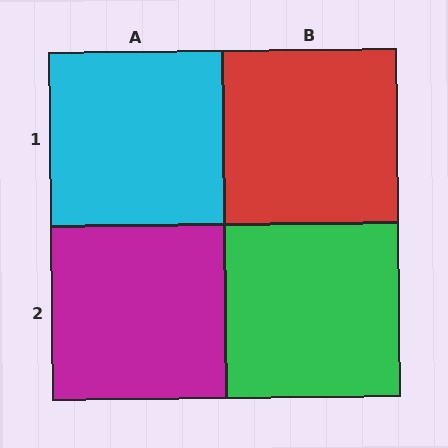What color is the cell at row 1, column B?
Red.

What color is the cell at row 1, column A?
Cyan.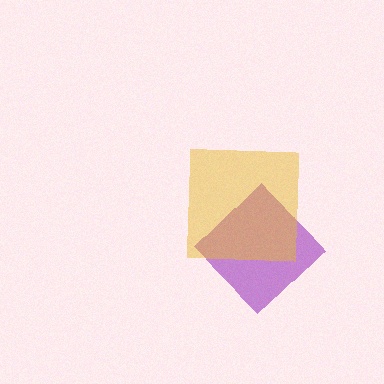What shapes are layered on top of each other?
The layered shapes are: a purple diamond, a yellow square.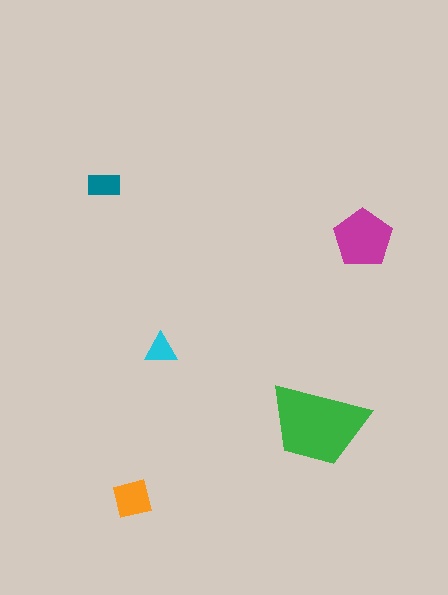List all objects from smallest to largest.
The cyan triangle, the teal rectangle, the orange square, the magenta pentagon, the green trapezoid.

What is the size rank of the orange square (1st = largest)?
3rd.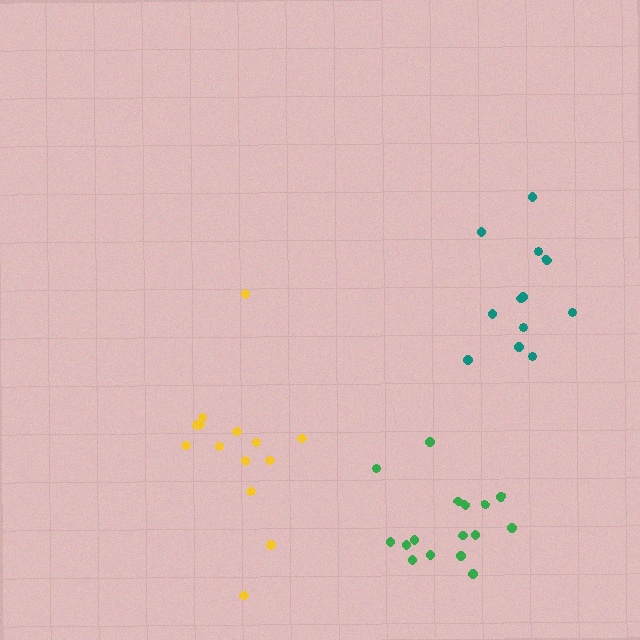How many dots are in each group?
Group 1: 12 dots, Group 2: 16 dots, Group 3: 14 dots (42 total).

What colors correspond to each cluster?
The clusters are colored: teal, green, yellow.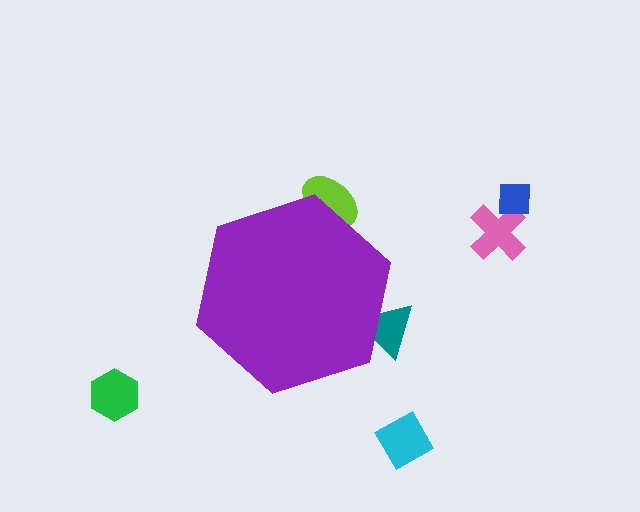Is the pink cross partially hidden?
No, the pink cross is fully visible.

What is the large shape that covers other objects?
A purple hexagon.